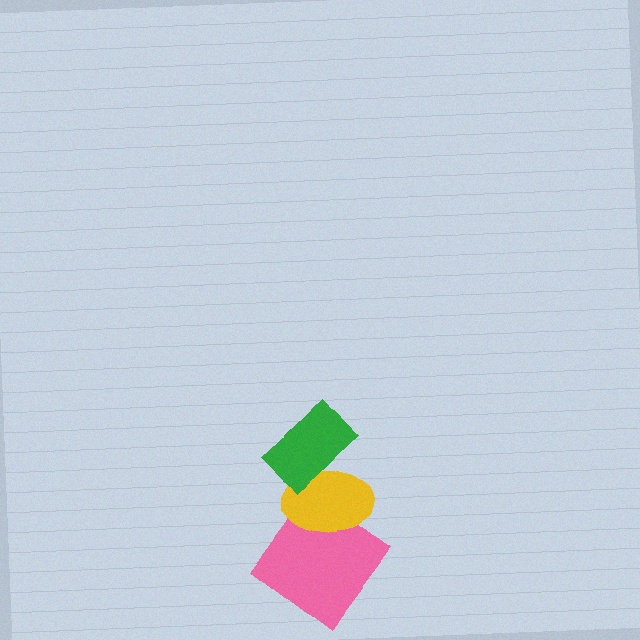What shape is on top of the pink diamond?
The yellow ellipse is on top of the pink diamond.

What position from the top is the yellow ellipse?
The yellow ellipse is 2nd from the top.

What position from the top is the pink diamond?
The pink diamond is 3rd from the top.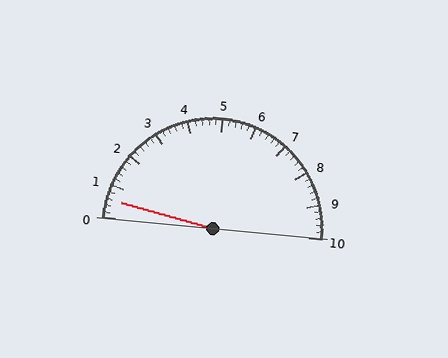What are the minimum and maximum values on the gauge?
The gauge ranges from 0 to 10.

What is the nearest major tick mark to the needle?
The nearest major tick mark is 1.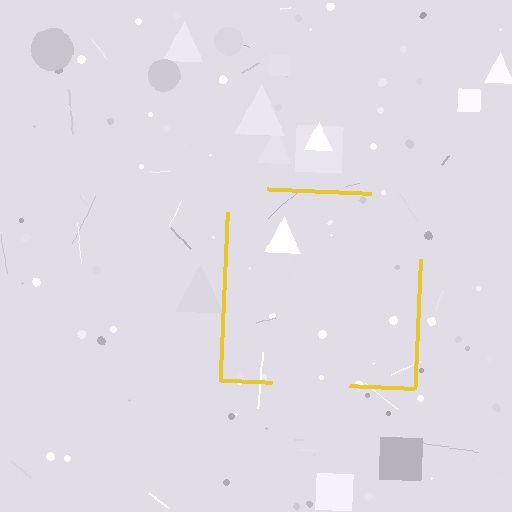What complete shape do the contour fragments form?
The contour fragments form a square.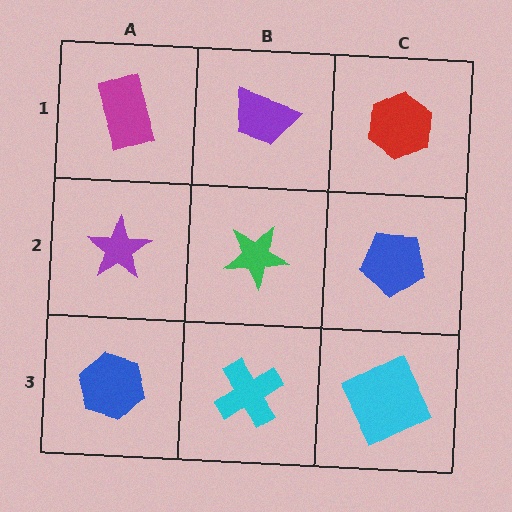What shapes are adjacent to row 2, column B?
A purple trapezoid (row 1, column B), a cyan cross (row 3, column B), a purple star (row 2, column A), a blue pentagon (row 2, column C).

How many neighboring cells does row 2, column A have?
3.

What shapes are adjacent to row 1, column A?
A purple star (row 2, column A), a purple trapezoid (row 1, column B).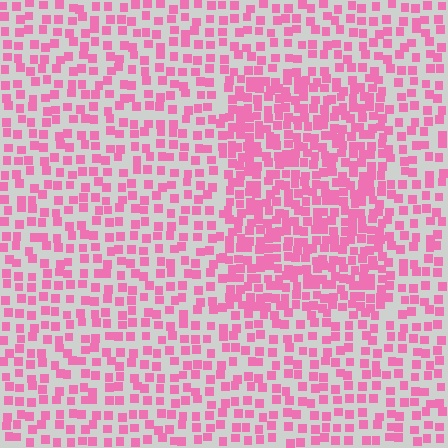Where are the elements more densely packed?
The elements are more densely packed inside the rectangle boundary.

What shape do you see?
I see a rectangle.